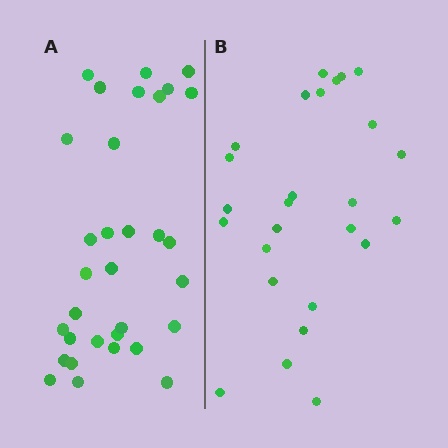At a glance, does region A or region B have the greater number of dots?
Region A (the left region) has more dots.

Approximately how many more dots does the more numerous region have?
Region A has about 6 more dots than region B.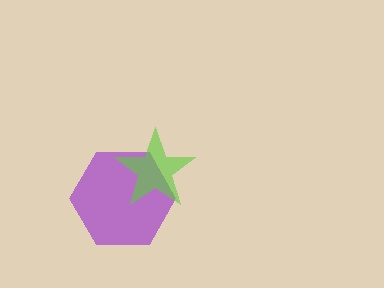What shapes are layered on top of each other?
The layered shapes are: a purple hexagon, a lime star.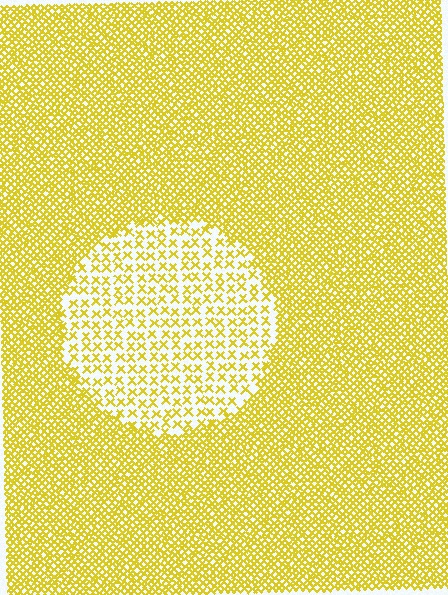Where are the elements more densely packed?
The elements are more densely packed outside the circle boundary.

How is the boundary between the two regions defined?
The boundary is defined by a change in element density (approximately 2.7x ratio). All elements are the same color, size, and shape.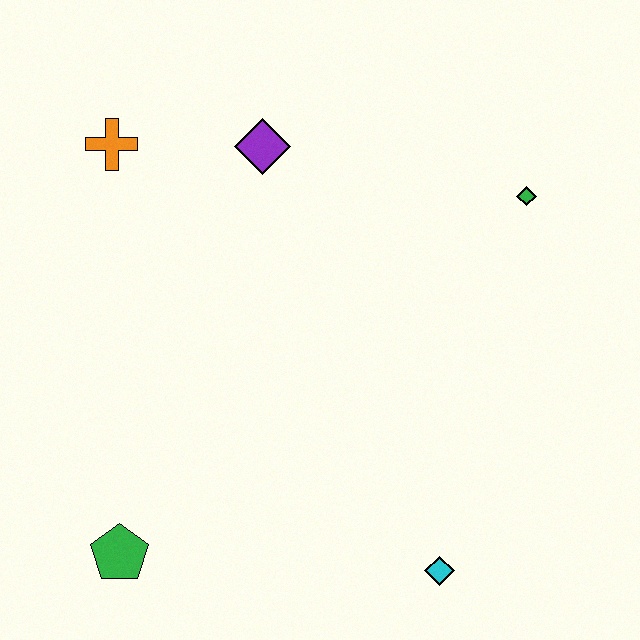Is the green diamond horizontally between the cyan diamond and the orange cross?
No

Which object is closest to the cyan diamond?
The green pentagon is closest to the cyan diamond.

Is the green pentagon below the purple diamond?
Yes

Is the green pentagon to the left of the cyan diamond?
Yes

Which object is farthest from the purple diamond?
The cyan diamond is farthest from the purple diamond.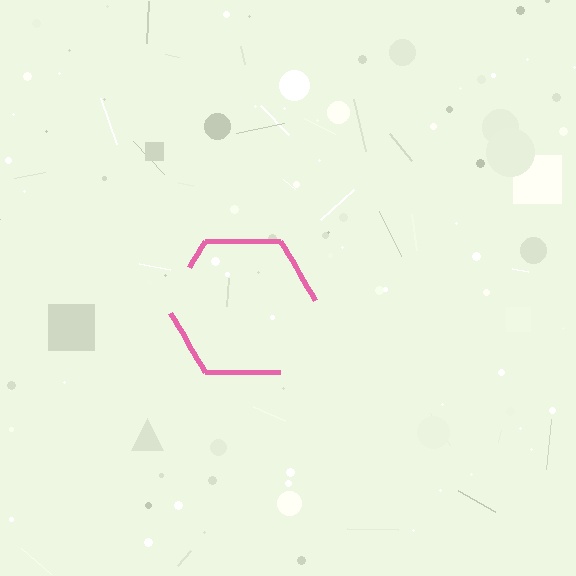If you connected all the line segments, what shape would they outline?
They would outline a hexagon.